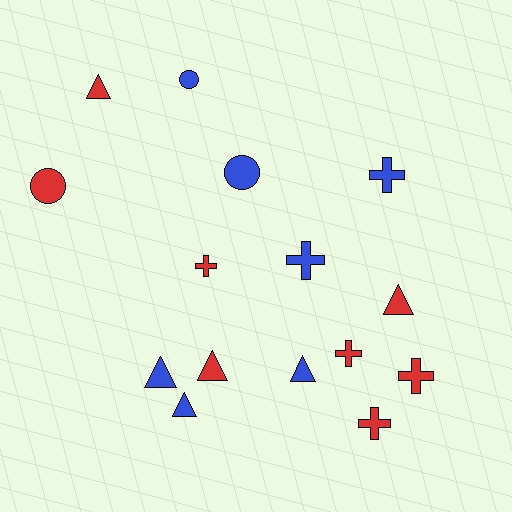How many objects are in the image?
There are 15 objects.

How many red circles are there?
There is 1 red circle.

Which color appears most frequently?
Red, with 8 objects.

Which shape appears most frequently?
Triangle, with 6 objects.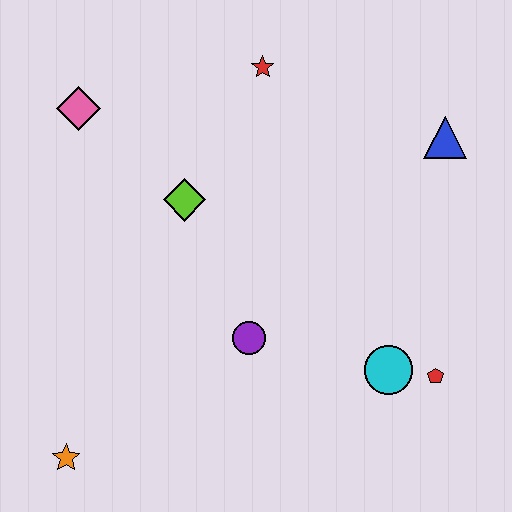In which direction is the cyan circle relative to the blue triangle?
The cyan circle is below the blue triangle.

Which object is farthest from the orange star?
The blue triangle is farthest from the orange star.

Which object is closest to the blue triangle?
The red star is closest to the blue triangle.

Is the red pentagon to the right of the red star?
Yes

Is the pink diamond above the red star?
No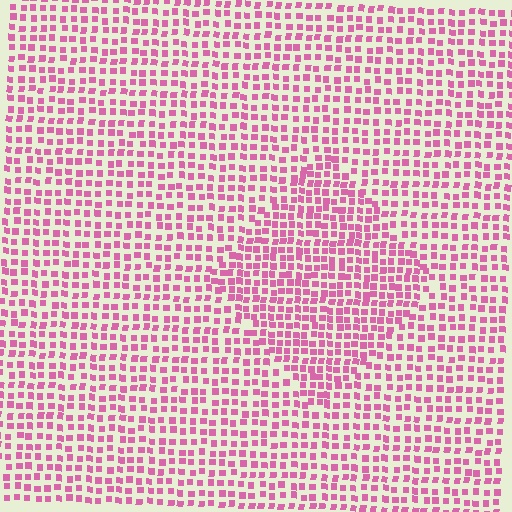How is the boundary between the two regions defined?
The boundary is defined by a change in element density (approximately 1.5x ratio). All elements are the same color, size, and shape.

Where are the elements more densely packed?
The elements are more densely packed inside the diamond boundary.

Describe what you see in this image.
The image contains small pink elements arranged at two different densities. A diamond-shaped region is visible where the elements are more densely packed than the surrounding area.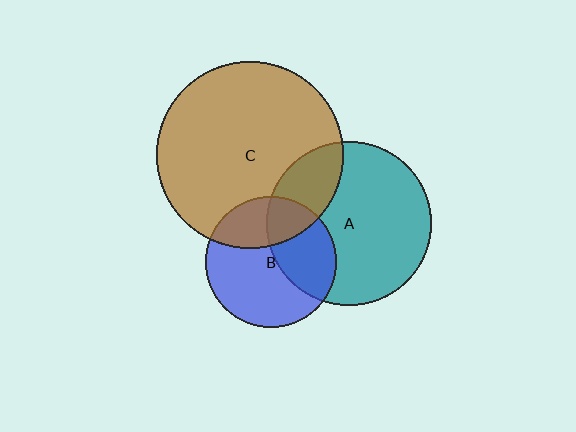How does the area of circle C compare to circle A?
Approximately 1.3 times.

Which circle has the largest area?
Circle C (brown).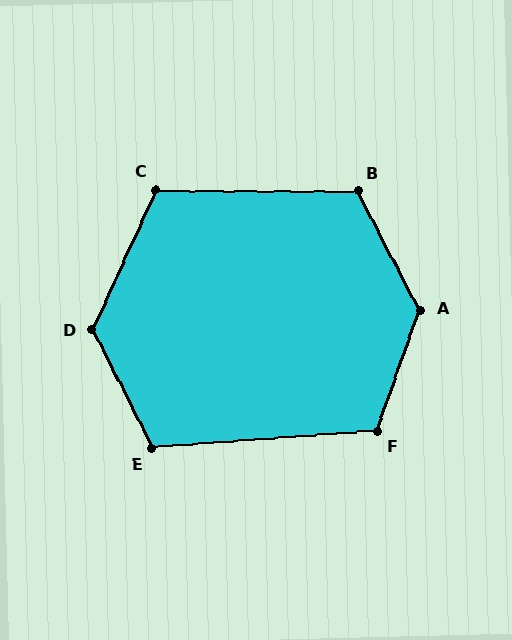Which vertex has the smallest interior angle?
E, at approximately 113 degrees.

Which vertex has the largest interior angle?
A, at approximately 133 degrees.